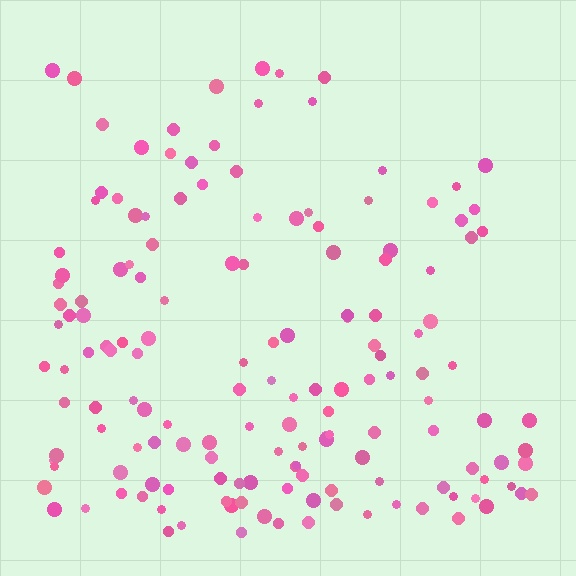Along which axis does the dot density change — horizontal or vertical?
Vertical.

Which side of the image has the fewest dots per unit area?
The top.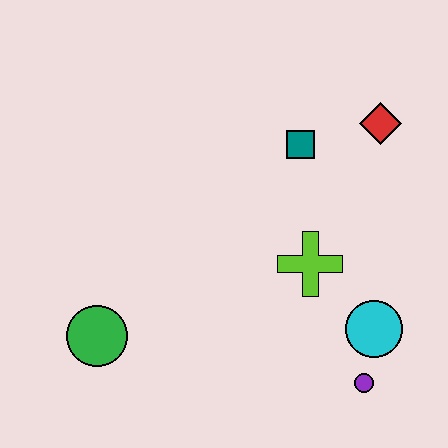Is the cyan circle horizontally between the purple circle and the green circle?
No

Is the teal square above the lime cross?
Yes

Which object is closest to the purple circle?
The cyan circle is closest to the purple circle.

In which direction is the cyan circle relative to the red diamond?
The cyan circle is below the red diamond.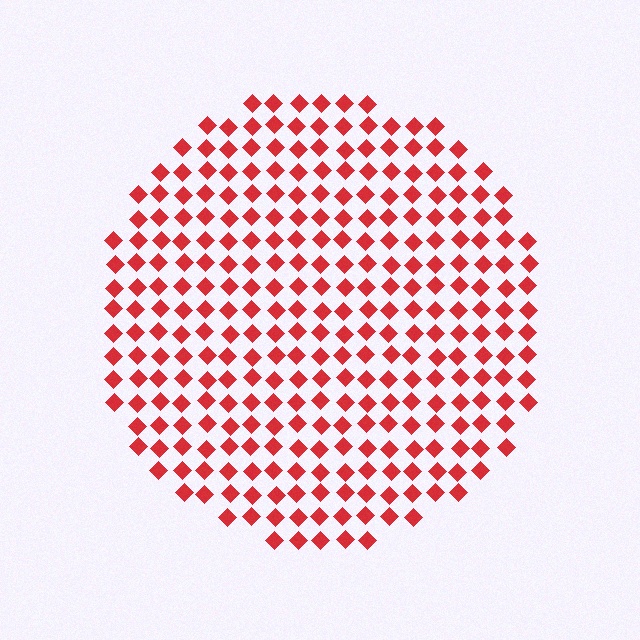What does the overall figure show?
The overall figure shows a circle.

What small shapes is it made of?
It is made of small diamonds.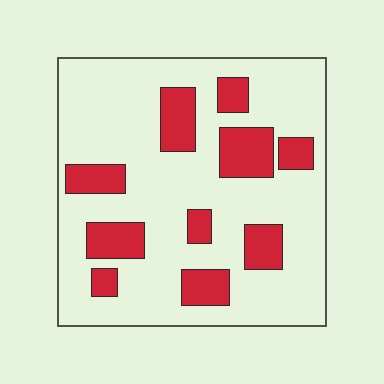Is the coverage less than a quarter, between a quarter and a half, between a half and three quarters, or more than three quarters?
Less than a quarter.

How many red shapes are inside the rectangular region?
10.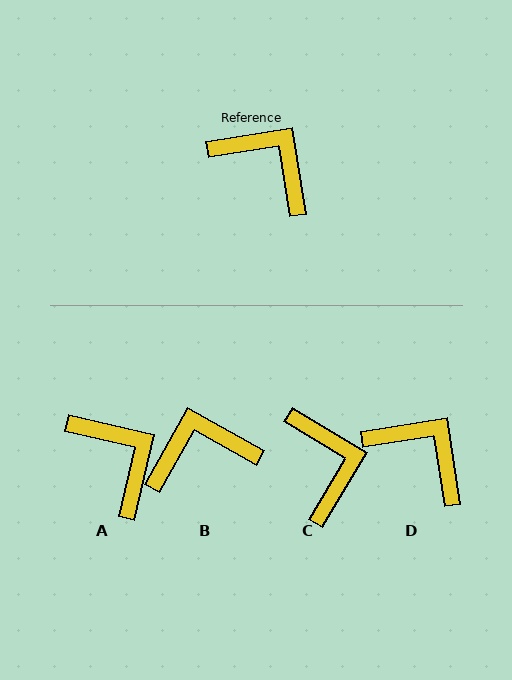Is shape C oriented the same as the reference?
No, it is off by about 40 degrees.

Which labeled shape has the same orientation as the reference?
D.